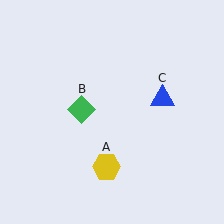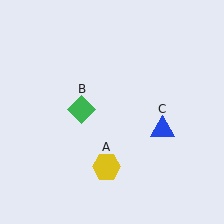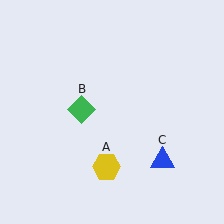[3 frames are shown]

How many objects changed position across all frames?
1 object changed position: blue triangle (object C).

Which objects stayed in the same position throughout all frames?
Yellow hexagon (object A) and green diamond (object B) remained stationary.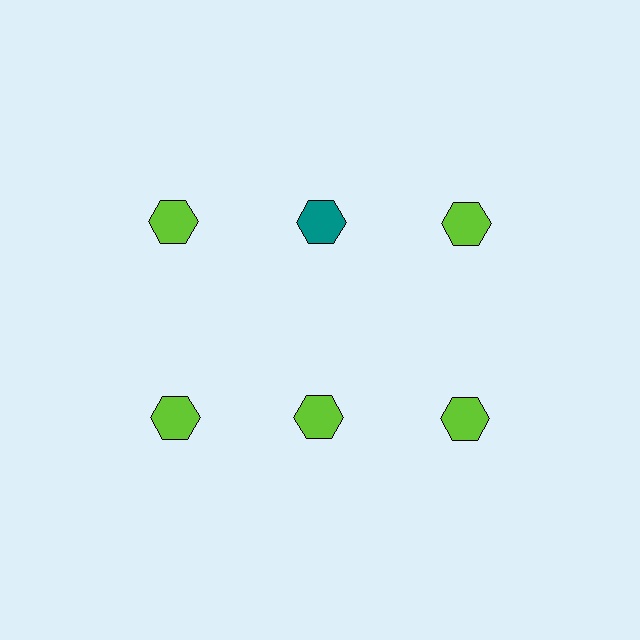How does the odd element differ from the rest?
It has a different color: teal instead of lime.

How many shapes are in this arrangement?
There are 6 shapes arranged in a grid pattern.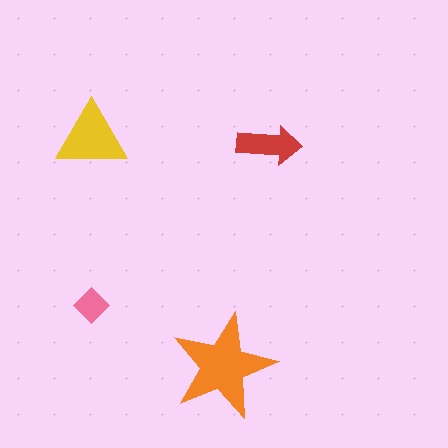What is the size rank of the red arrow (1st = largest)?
3rd.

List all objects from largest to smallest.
The orange star, the yellow triangle, the red arrow, the pink diamond.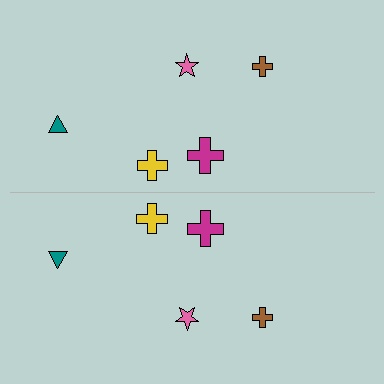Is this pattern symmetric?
Yes, this pattern has bilateral (reflection) symmetry.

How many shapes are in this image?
There are 10 shapes in this image.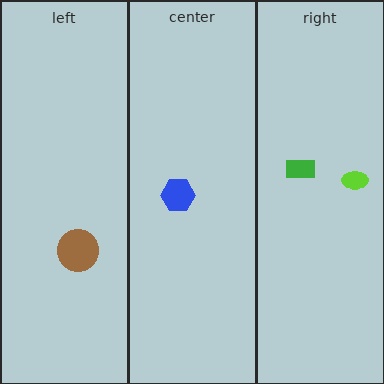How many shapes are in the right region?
2.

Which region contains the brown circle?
The left region.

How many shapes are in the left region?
1.